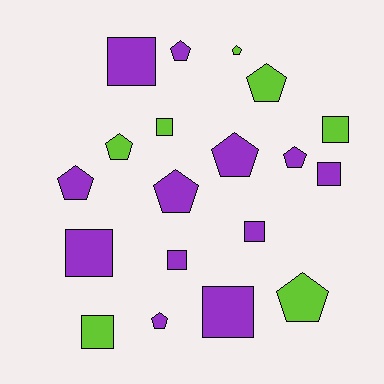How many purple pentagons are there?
There are 6 purple pentagons.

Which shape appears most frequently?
Pentagon, with 10 objects.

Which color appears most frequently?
Purple, with 12 objects.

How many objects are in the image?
There are 19 objects.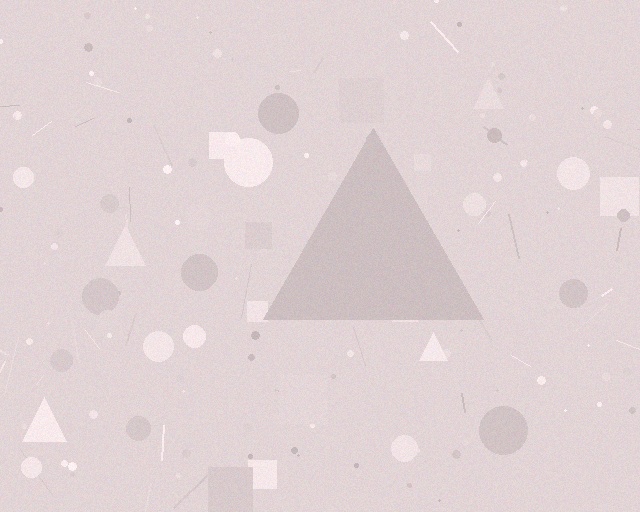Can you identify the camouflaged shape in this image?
The camouflaged shape is a triangle.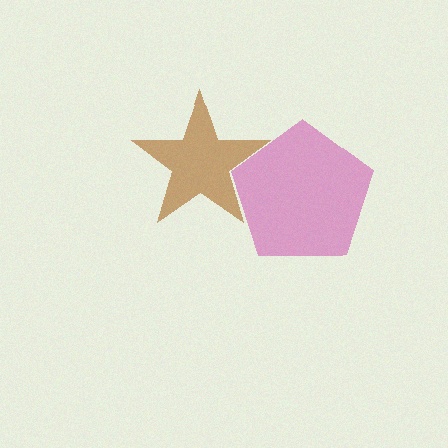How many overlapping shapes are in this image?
There are 2 overlapping shapes in the image.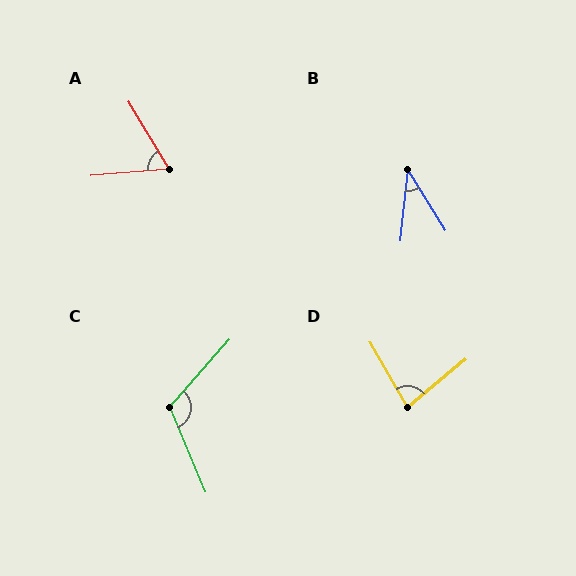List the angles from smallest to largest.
B (38°), A (64°), D (80°), C (116°).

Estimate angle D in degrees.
Approximately 80 degrees.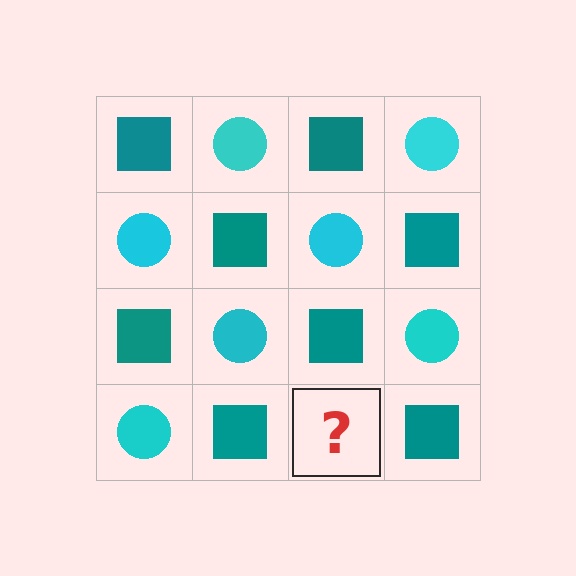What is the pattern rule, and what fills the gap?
The rule is that it alternates teal square and cyan circle in a checkerboard pattern. The gap should be filled with a cyan circle.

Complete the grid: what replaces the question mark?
The question mark should be replaced with a cyan circle.